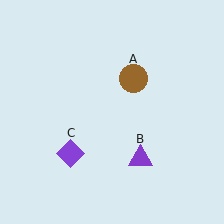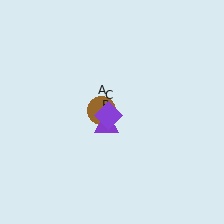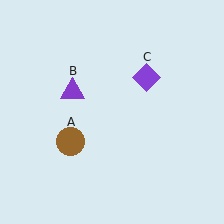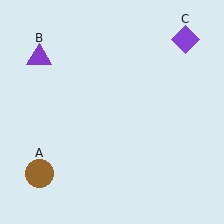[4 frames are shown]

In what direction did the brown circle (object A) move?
The brown circle (object A) moved down and to the left.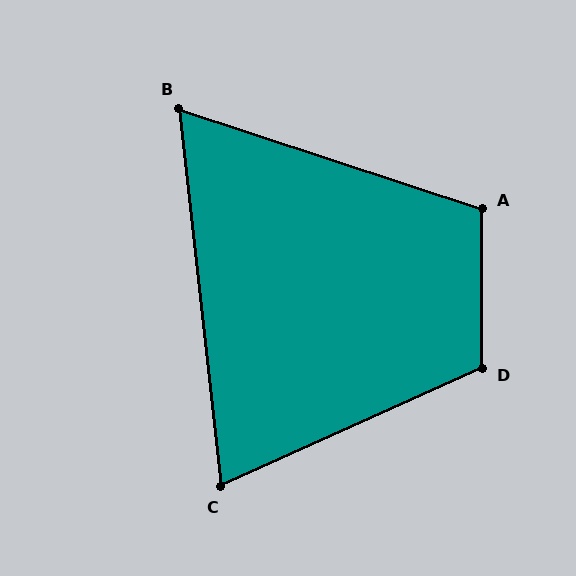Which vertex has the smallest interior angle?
B, at approximately 65 degrees.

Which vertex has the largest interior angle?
D, at approximately 115 degrees.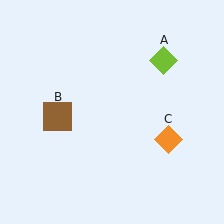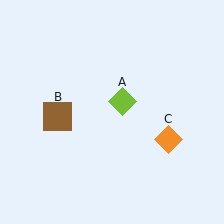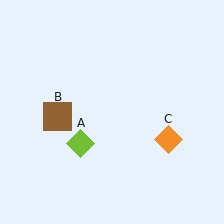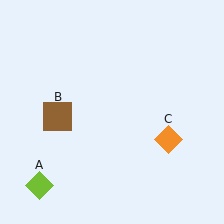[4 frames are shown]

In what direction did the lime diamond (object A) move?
The lime diamond (object A) moved down and to the left.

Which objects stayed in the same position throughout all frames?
Brown square (object B) and orange diamond (object C) remained stationary.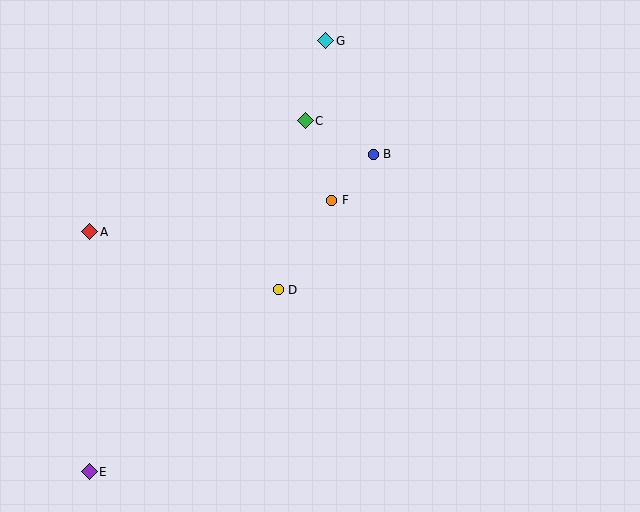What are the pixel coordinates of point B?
Point B is at (373, 154).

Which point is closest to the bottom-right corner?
Point D is closest to the bottom-right corner.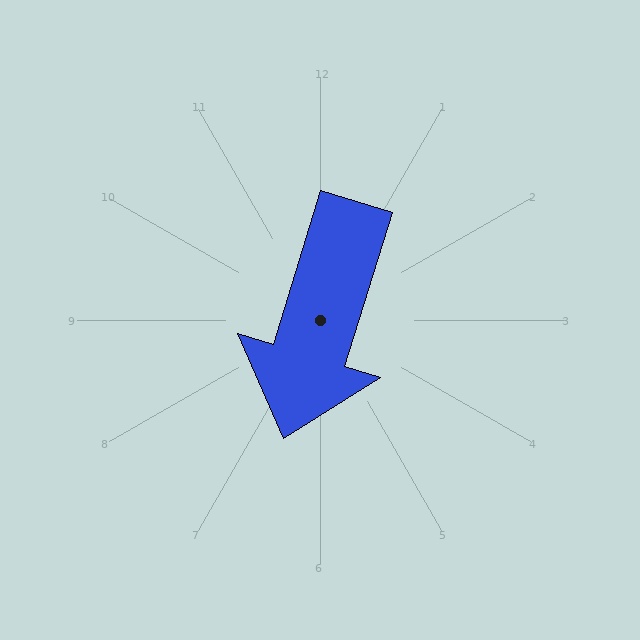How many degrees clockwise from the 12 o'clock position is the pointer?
Approximately 197 degrees.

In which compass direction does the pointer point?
South.